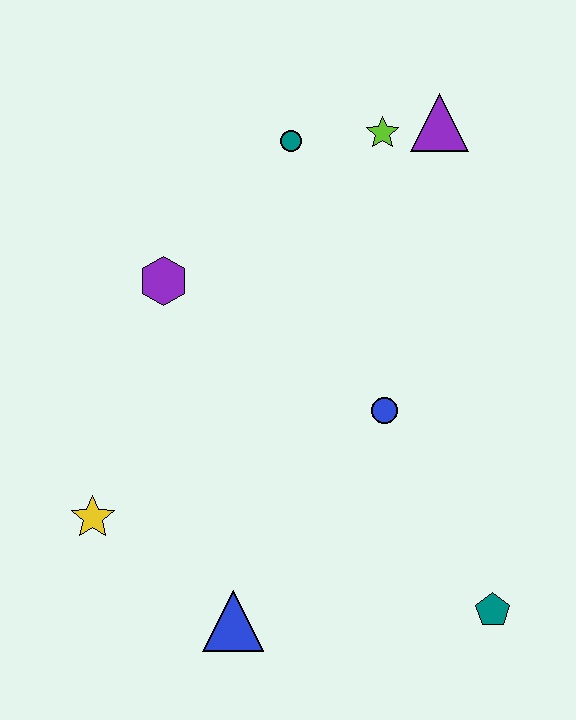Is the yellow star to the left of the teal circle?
Yes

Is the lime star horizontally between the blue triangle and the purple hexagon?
No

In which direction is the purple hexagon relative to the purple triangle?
The purple hexagon is to the left of the purple triangle.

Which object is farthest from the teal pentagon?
The teal circle is farthest from the teal pentagon.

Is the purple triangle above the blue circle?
Yes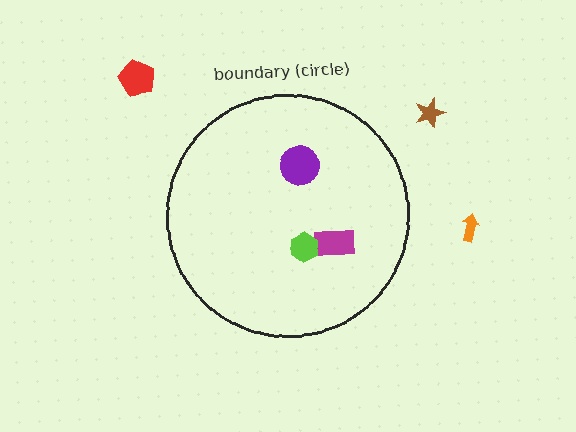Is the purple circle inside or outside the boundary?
Inside.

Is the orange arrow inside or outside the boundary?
Outside.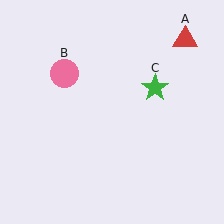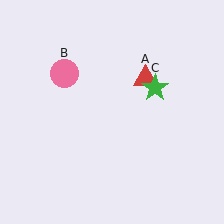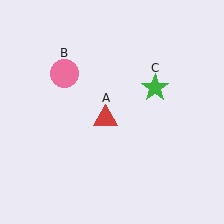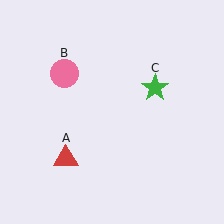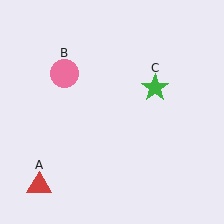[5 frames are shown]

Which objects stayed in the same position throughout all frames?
Pink circle (object B) and green star (object C) remained stationary.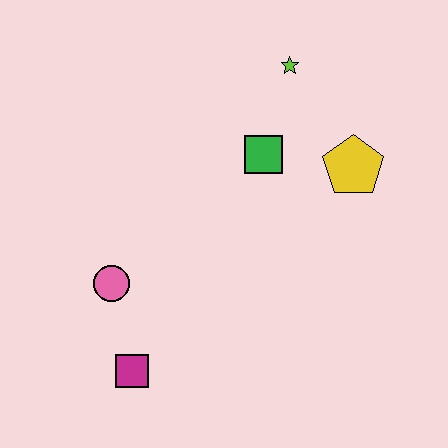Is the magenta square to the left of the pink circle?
No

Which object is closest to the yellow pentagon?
The green square is closest to the yellow pentagon.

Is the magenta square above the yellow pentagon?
No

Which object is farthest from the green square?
The magenta square is farthest from the green square.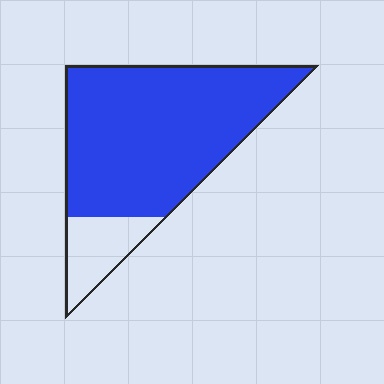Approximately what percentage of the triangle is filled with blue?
Approximately 85%.